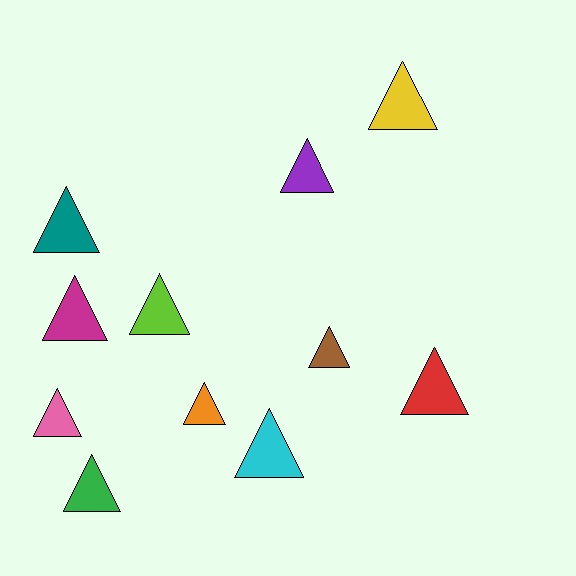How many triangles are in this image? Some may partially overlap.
There are 11 triangles.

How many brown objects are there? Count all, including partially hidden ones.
There is 1 brown object.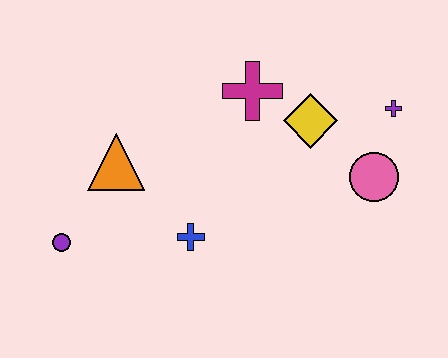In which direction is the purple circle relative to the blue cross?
The purple circle is to the left of the blue cross.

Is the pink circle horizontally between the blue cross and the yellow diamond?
No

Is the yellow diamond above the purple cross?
No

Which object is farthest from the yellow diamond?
The purple circle is farthest from the yellow diamond.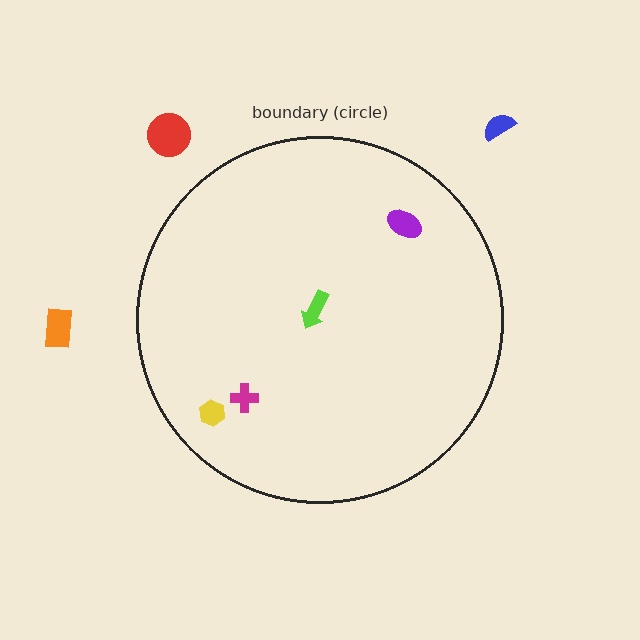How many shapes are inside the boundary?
4 inside, 3 outside.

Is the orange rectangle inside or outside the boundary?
Outside.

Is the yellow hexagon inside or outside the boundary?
Inside.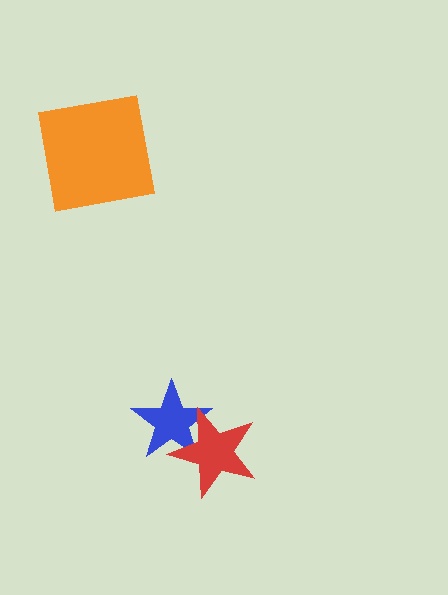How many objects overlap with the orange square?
0 objects overlap with the orange square.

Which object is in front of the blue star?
The red star is in front of the blue star.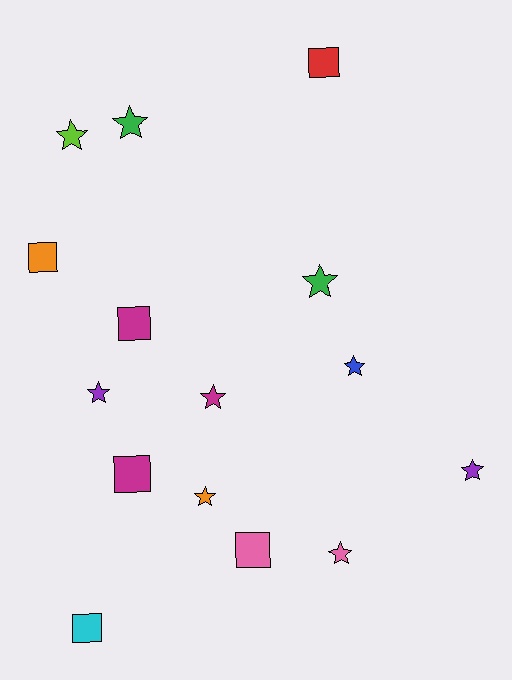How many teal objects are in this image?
There are no teal objects.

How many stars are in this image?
There are 9 stars.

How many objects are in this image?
There are 15 objects.